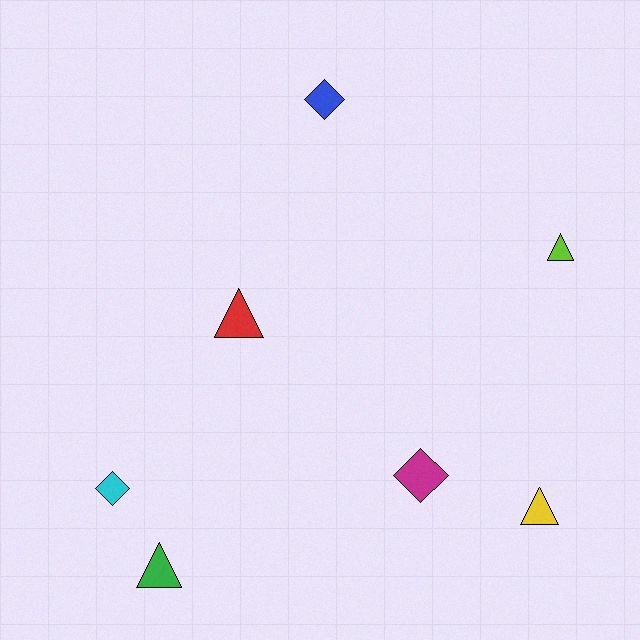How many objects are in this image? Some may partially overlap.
There are 7 objects.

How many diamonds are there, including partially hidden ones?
There are 3 diamonds.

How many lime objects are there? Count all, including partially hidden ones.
There is 1 lime object.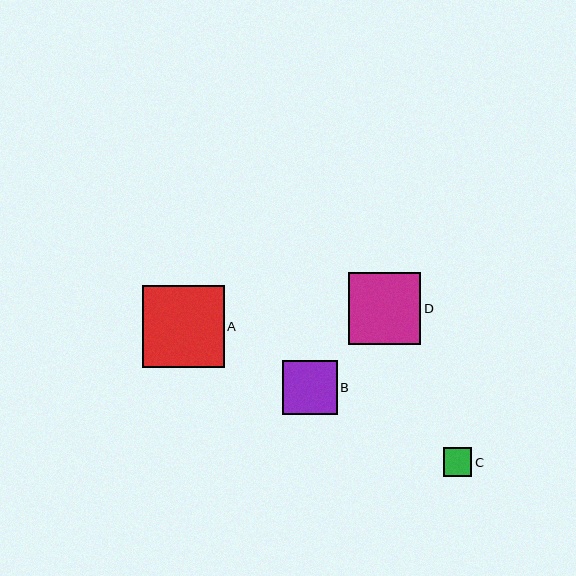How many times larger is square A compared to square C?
Square A is approximately 2.8 times the size of square C.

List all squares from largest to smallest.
From largest to smallest: A, D, B, C.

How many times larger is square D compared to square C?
Square D is approximately 2.5 times the size of square C.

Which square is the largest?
Square A is the largest with a size of approximately 82 pixels.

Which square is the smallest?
Square C is the smallest with a size of approximately 29 pixels.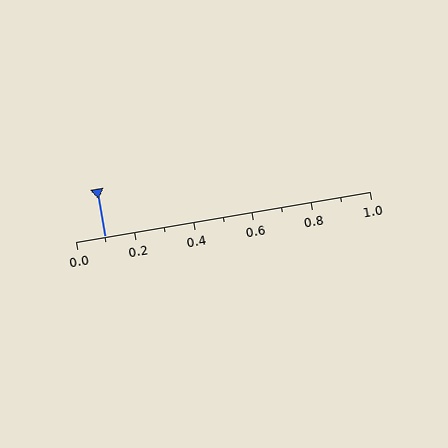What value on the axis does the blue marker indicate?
The marker indicates approximately 0.1.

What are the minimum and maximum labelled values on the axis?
The axis runs from 0.0 to 1.0.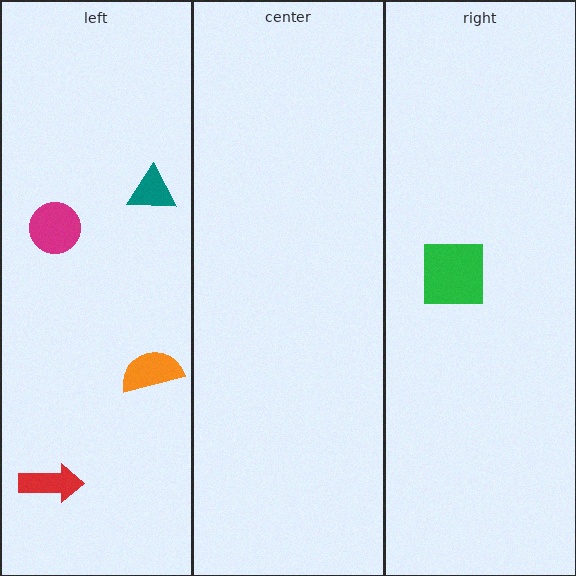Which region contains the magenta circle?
The left region.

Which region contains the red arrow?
The left region.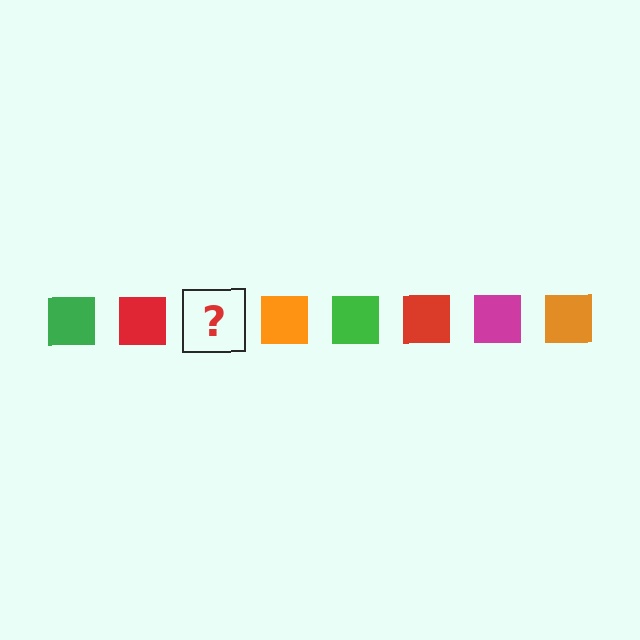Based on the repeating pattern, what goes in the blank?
The blank should be a magenta square.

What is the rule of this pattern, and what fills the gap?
The rule is that the pattern cycles through green, red, magenta, orange squares. The gap should be filled with a magenta square.